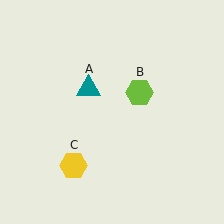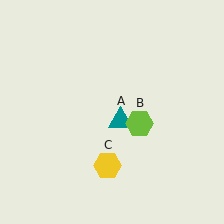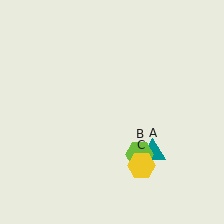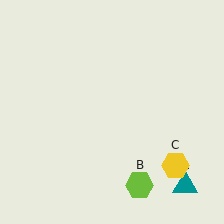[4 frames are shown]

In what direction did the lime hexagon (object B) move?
The lime hexagon (object B) moved down.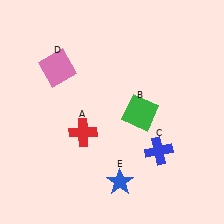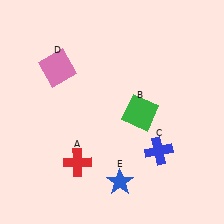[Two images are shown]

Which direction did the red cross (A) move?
The red cross (A) moved down.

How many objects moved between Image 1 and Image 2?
1 object moved between the two images.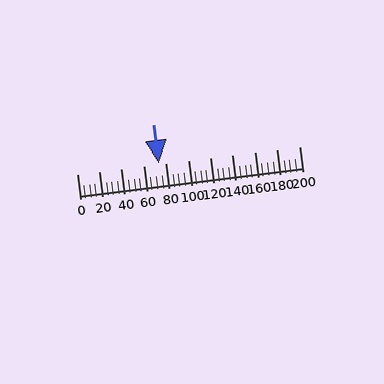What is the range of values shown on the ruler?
The ruler shows values from 0 to 200.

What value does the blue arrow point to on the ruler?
The blue arrow points to approximately 74.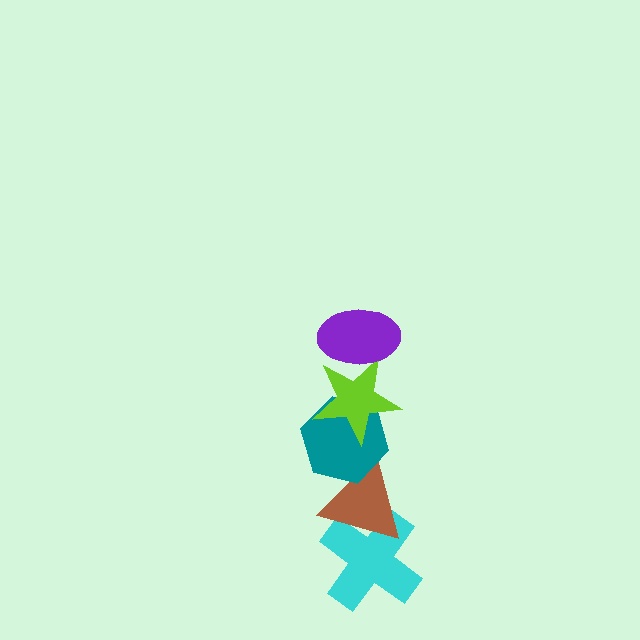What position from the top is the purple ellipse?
The purple ellipse is 1st from the top.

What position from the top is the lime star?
The lime star is 2nd from the top.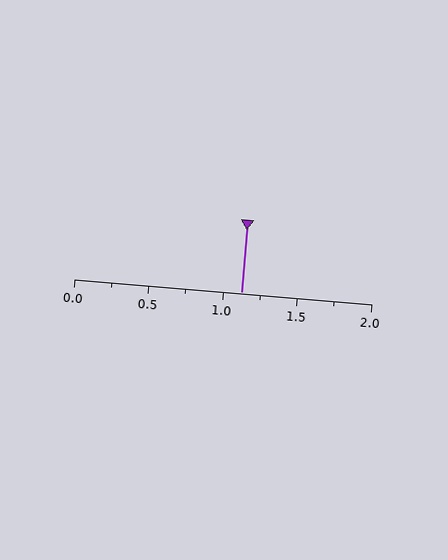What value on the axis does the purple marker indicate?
The marker indicates approximately 1.12.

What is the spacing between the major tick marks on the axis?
The major ticks are spaced 0.5 apart.